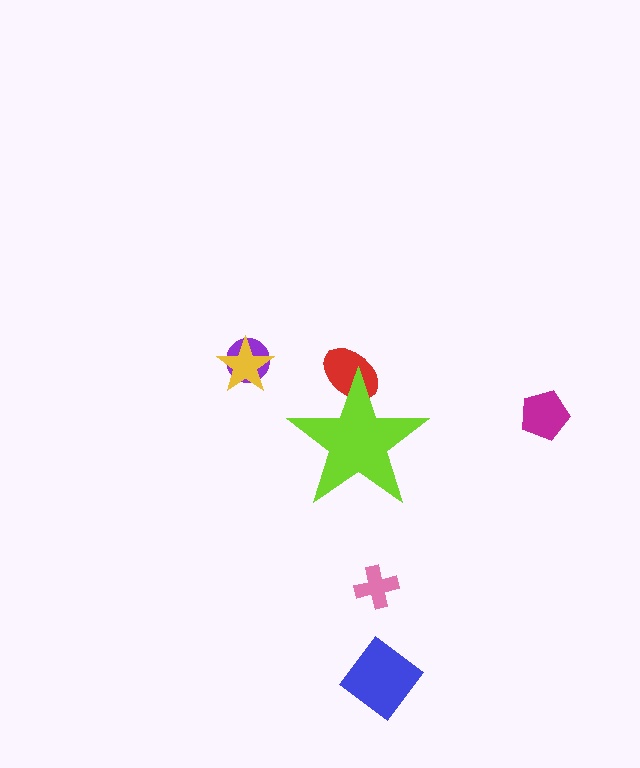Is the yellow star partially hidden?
No, the yellow star is fully visible.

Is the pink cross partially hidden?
No, the pink cross is fully visible.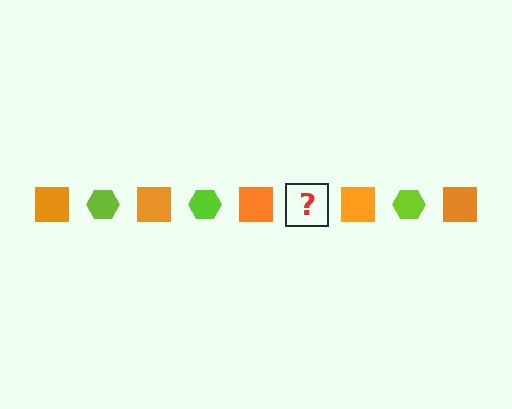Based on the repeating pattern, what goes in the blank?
The blank should be a lime hexagon.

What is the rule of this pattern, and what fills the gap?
The rule is that the pattern alternates between orange square and lime hexagon. The gap should be filled with a lime hexagon.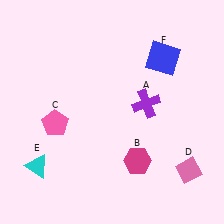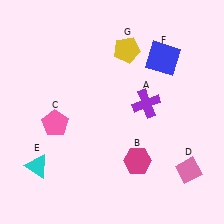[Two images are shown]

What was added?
A yellow pentagon (G) was added in Image 2.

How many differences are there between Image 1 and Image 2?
There is 1 difference between the two images.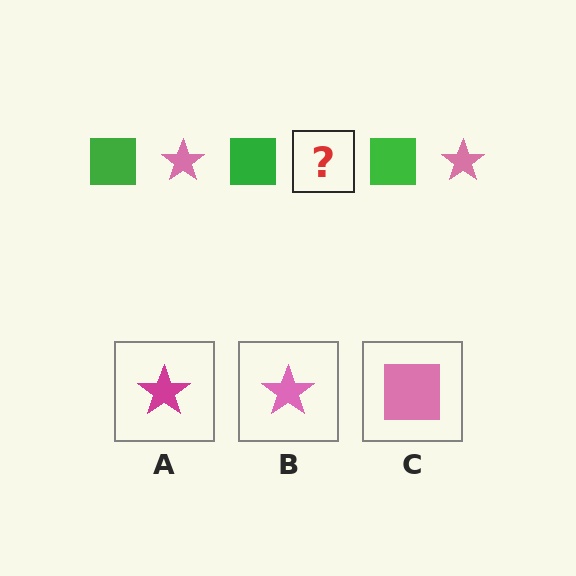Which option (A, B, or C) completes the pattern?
B.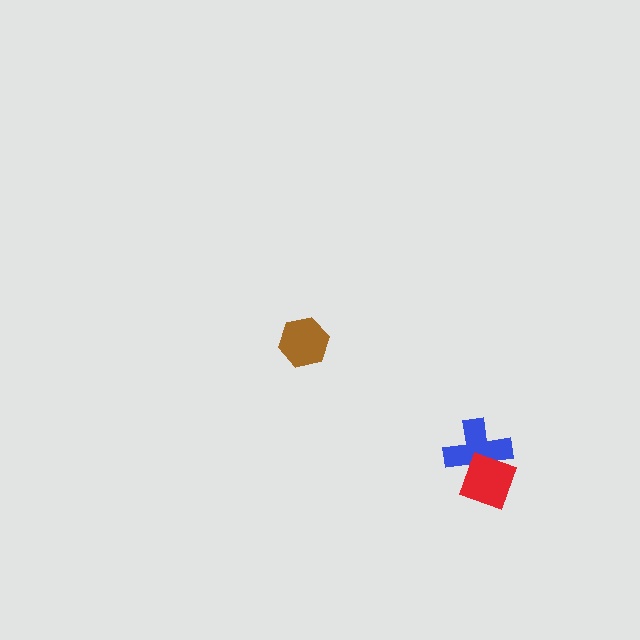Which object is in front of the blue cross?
The red diamond is in front of the blue cross.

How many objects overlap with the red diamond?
1 object overlaps with the red diamond.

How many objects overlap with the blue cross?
1 object overlaps with the blue cross.